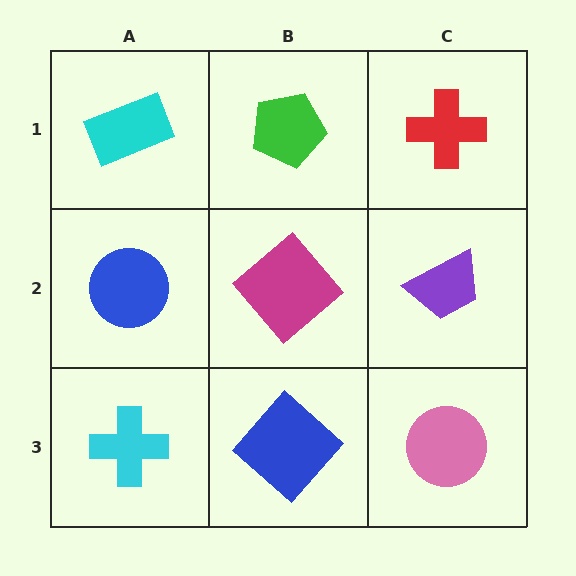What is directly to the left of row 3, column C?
A blue diamond.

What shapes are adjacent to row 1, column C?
A purple trapezoid (row 2, column C), a green pentagon (row 1, column B).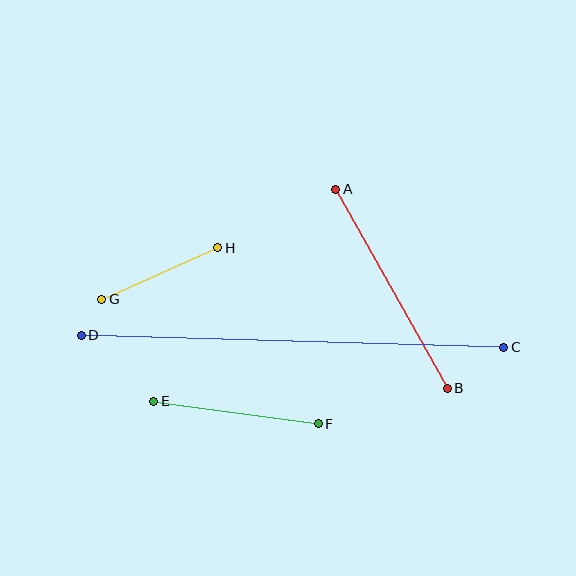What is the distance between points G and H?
The distance is approximately 127 pixels.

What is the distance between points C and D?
The distance is approximately 423 pixels.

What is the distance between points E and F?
The distance is approximately 166 pixels.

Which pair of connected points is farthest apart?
Points C and D are farthest apart.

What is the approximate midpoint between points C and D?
The midpoint is at approximately (293, 341) pixels.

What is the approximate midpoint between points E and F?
The midpoint is at approximately (236, 412) pixels.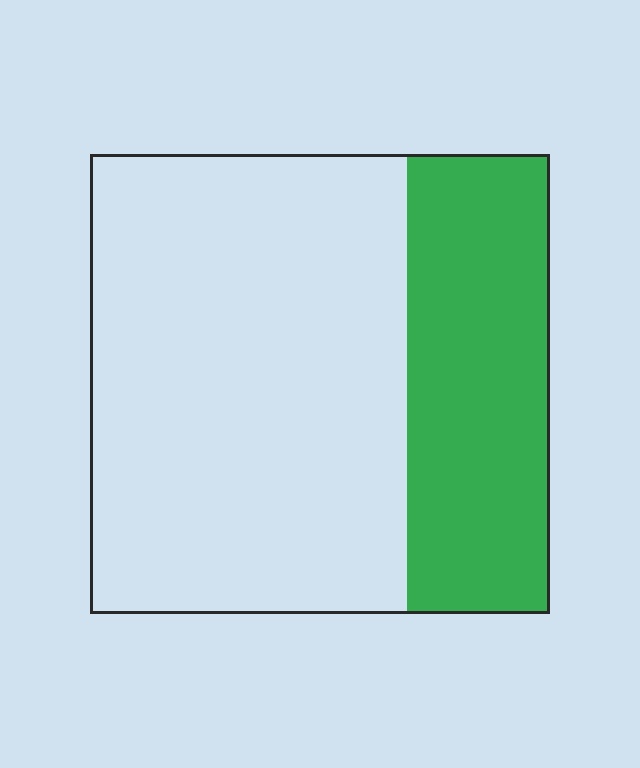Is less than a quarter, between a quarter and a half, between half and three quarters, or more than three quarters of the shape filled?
Between a quarter and a half.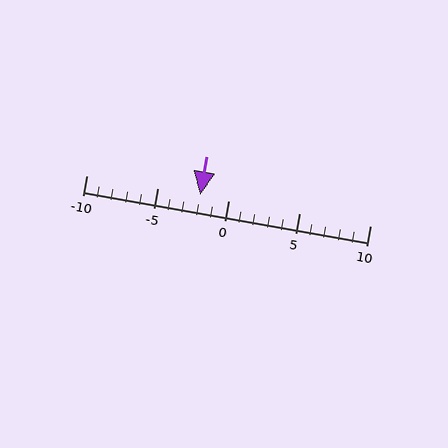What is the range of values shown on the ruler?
The ruler shows values from -10 to 10.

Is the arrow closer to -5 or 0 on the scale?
The arrow is closer to 0.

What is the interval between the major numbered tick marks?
The major tick marks are spaced 5 units apart.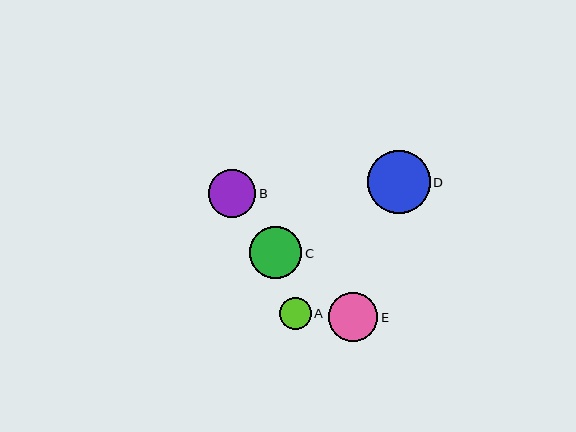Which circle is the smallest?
Circle A is the smallest with a size of approximately 31 pixels.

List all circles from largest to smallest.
From largest to smallest: D, C, E, B, A.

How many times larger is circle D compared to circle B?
Circle D is approximately 1.3 times the size of circle B.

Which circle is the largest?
Circle D is the largest with a size of approximately 63 pixels.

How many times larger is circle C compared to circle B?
Circle C is approximately 1.1 times the size of circle B.